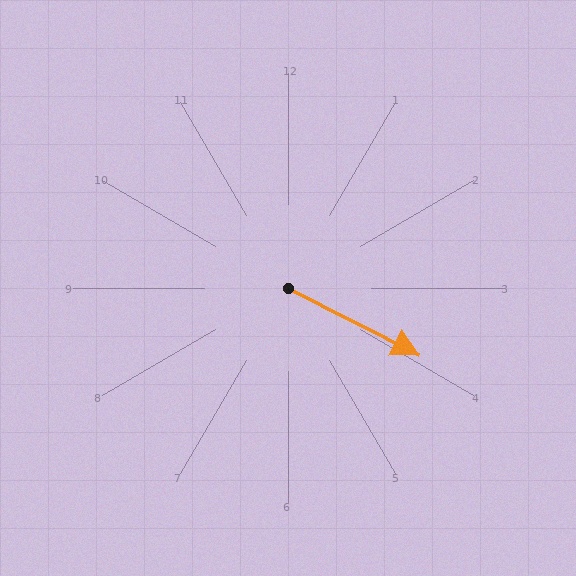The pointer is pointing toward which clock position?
Roughly 4 o'clock.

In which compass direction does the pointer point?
Southeast.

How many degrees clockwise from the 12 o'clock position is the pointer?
Approximately 117 degrees.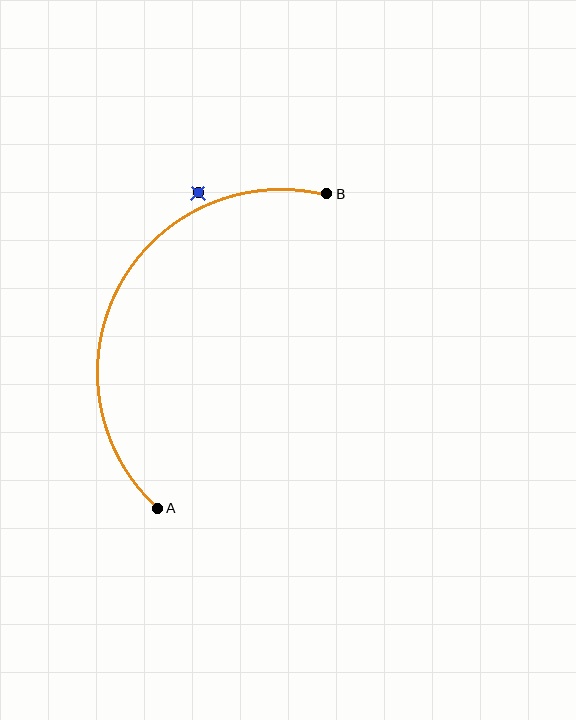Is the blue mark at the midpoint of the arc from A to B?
No — the blue mark does not lie on the arc at all. It sits slightly outside the curve.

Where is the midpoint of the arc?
The arc midpoint is the point on the curve farthest from the straight line joining A and B. It sits to the left of that line.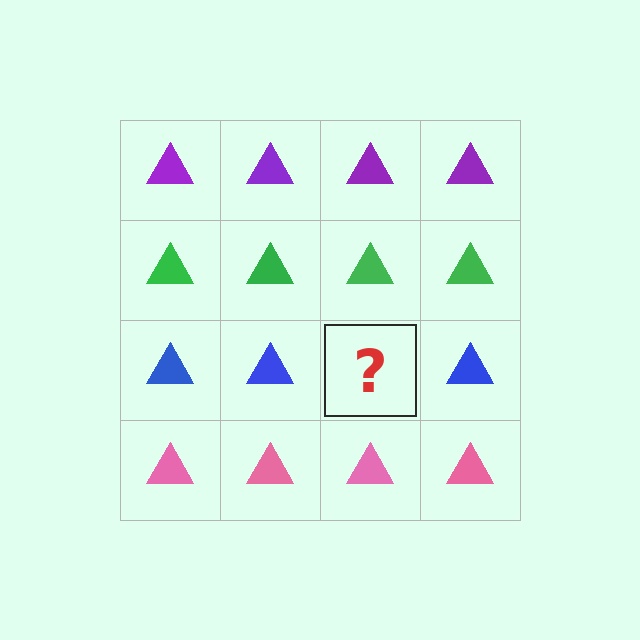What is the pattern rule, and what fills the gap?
The rule is that each row has a consistent color. The gap should be filled with a blue triangle.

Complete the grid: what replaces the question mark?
The question mark should be replaced with a blue triangle.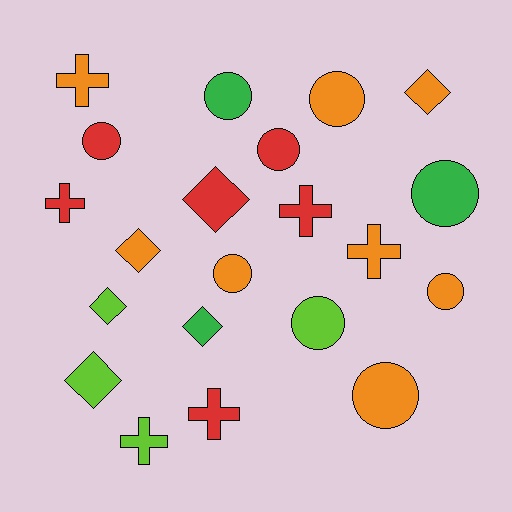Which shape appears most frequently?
Circle, with 9 objects.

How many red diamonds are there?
There is 1 red diamond.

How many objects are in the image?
There are 21 objects.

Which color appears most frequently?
Orange, with 8 objects.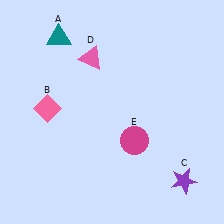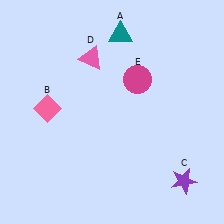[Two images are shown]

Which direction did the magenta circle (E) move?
The magenta circle (E) moved up.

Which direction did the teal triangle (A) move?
The teal triangle (A) moved right.